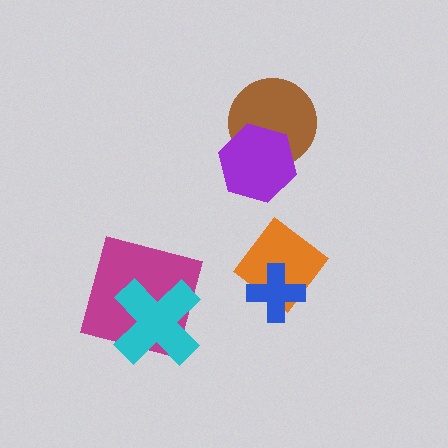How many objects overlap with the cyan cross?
1 object overlaps with the cyan cross.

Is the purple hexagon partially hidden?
No, no other shape covers it.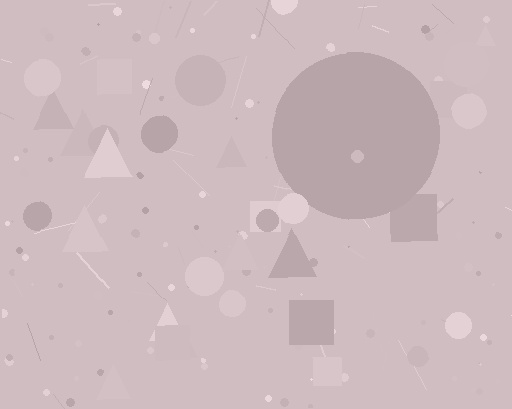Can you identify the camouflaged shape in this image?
The camouflaged shape is a circle.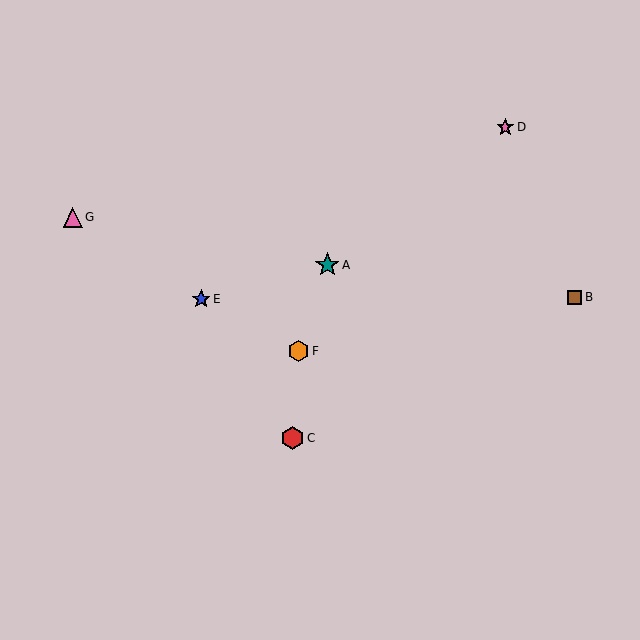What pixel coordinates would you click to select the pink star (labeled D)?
Click at (505, 127) to select the pink star D.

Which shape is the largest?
The teal star (labeled A) is the largest.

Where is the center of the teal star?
The center of the teal star is at (327, 265).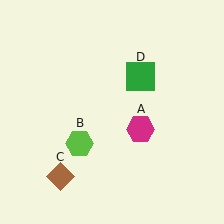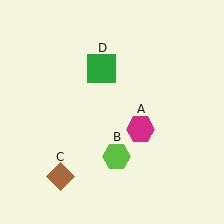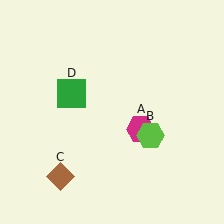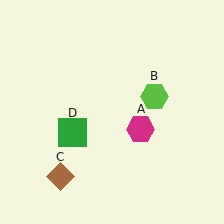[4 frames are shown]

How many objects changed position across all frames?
2 objects changed position: lime hexagon (object B), green square (object D).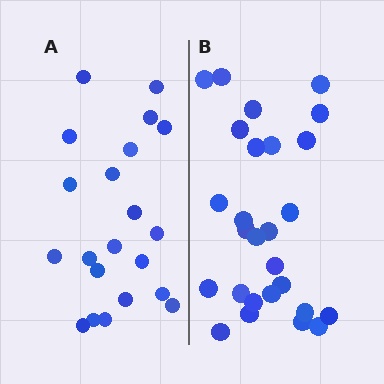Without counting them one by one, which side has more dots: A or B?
Region B (the right region) has more dots.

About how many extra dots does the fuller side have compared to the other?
Region B has about 6 more dots than region A.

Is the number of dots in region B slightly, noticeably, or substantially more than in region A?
Region B has noticeably more, but not dramatically so. The ratio is roughly 1.3 to 1.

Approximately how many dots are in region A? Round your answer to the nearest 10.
About 20 dots. (The exact count is 21, which rounds to 20.)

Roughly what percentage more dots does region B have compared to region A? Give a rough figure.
About 30% more.